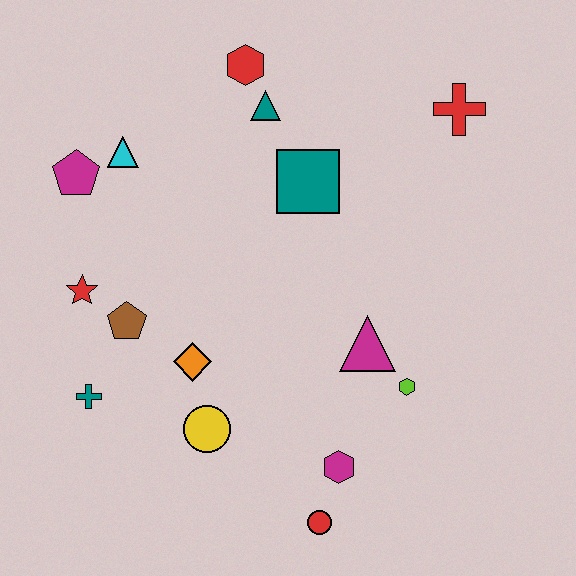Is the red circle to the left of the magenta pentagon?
No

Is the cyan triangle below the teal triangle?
Yes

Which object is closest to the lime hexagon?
The magenta triangle is closest to the lime hexagon.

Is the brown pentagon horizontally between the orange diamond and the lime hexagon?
No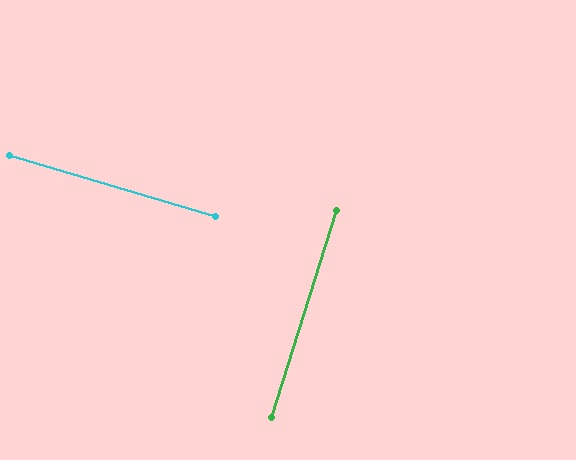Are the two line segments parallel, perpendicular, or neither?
Perpendicular — they meet at approximately 89°.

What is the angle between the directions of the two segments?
Approximately 89 degrees.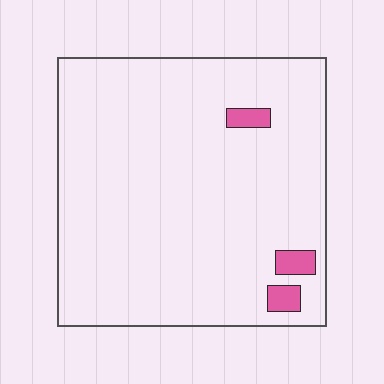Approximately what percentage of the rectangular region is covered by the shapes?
Approximately 5%.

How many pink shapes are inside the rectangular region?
3.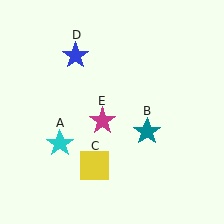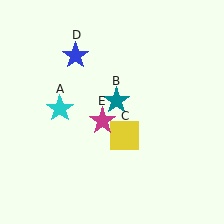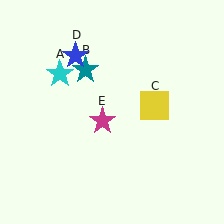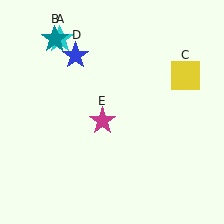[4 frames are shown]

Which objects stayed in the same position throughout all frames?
Blue star (object D) and magenta star (object E) remained stationary.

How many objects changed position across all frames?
3 objects changed position: cyan star (object A), teal star (object B), yellow square (object C).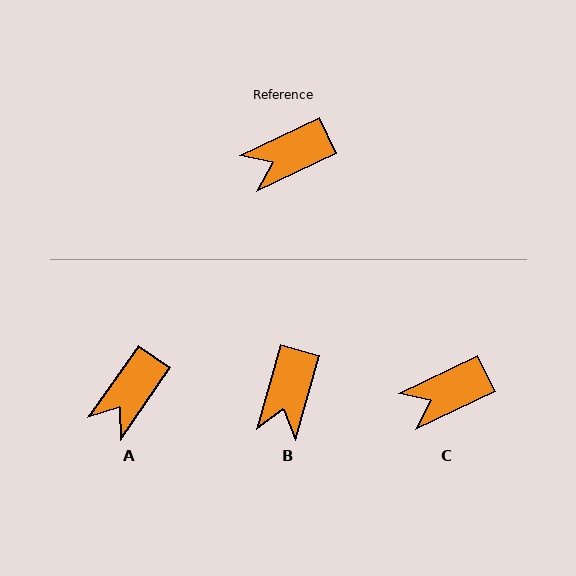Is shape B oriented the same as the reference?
No, it is off by about 49 degrees.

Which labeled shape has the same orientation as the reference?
C.